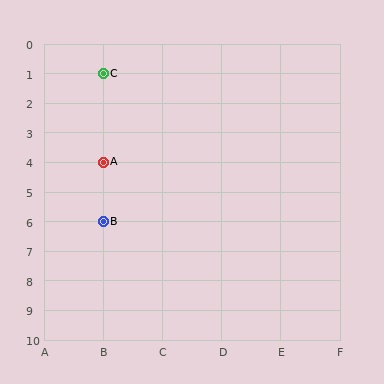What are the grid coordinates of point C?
Point C is at grid coordinates (B, 1).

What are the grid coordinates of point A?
Point A is at grid coordinates (B, 4).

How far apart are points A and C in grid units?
Points A and C are 3 rows apart.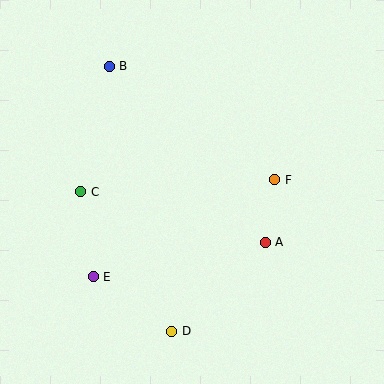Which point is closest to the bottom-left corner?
Point E is closest to the bottom-left corner.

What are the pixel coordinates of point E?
Point E is at (93, 277).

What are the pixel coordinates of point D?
Point D is at (171, 331).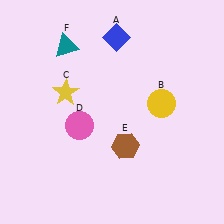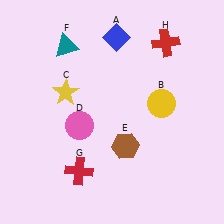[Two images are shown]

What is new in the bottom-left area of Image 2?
A red cross (G) was added in the bottom-left area of Image 2.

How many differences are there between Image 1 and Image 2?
There are 2 differences between the two images.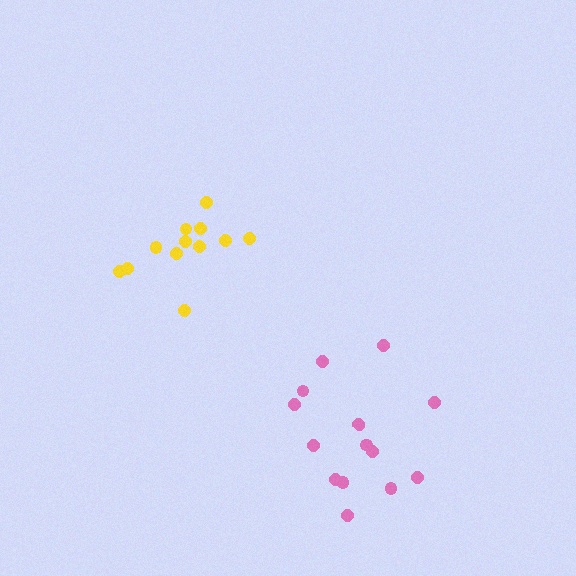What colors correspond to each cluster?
The clusters are colored: yellow, pink.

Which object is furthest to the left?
The yellow cluster is leftmost.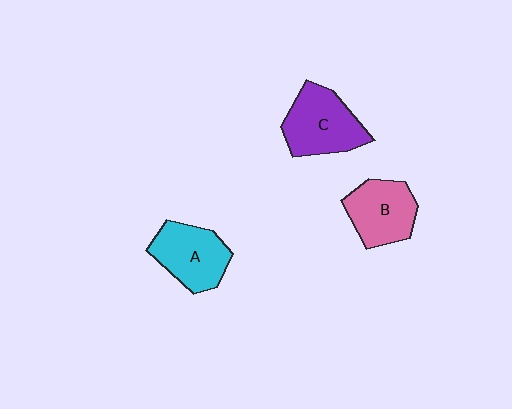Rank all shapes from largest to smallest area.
From largest to smallest: C (purple), A (cyan), B (pink).